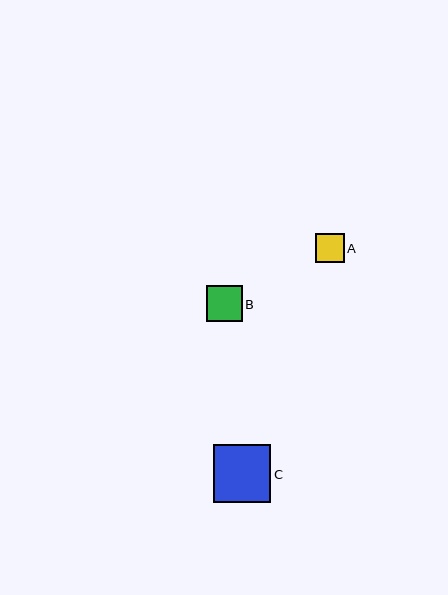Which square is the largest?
Square C is the largest with a size of approximately 58 pixels.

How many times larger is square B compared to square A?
Square B is approximately 1.2 times the size of square A.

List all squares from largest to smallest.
From largest to smallest: C, B, A.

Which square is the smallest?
Square A is the smallest with a size of approximately 29 pixels.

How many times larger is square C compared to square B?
Square C is approximately 1.6 times the size of square B.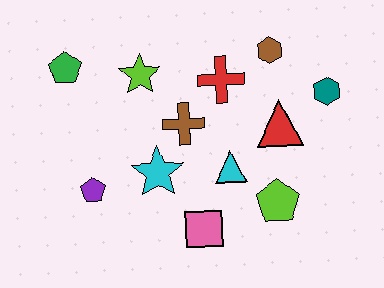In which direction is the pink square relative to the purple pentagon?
The pink square is to the right of the purple pentagon.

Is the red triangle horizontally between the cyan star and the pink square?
No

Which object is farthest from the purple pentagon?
The teal hexagon is farthest from the purple pentagon.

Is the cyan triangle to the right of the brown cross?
Yes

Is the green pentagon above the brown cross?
Yes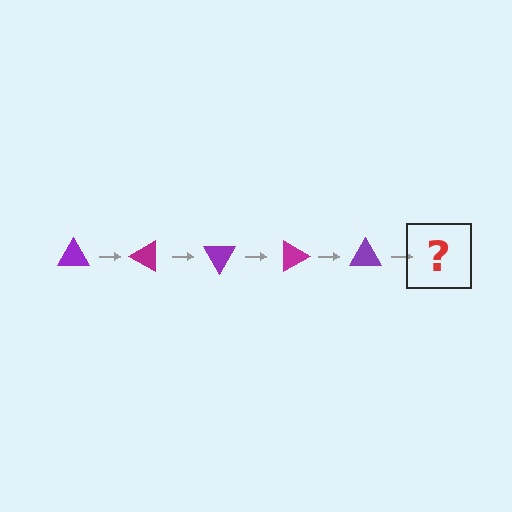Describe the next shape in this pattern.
It should be a magenta triangle, rotated 150 degrees from the start.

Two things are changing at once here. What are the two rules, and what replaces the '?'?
The two rules are that it rotates 30 degrees each step and the color cycles through purple and magenta. The '?' should be a magenta triangle, rotated 150 degrees from the start.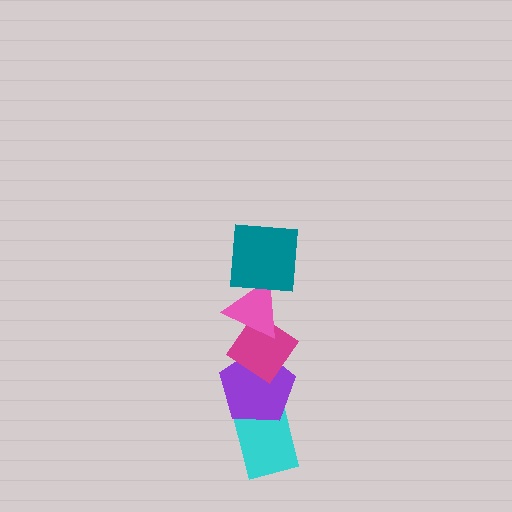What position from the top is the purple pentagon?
The purple pentagon is 4th from the top.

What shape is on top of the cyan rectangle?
The purple pentagon is on top of the cyan rectangle.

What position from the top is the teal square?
The teal square is 1st from the top.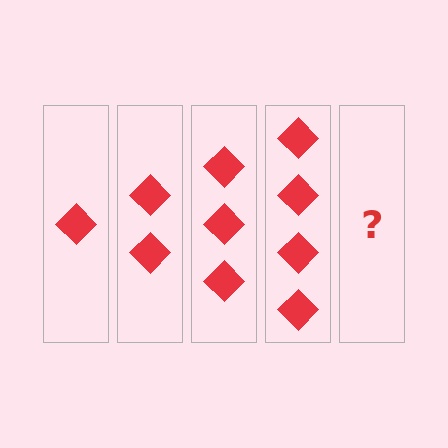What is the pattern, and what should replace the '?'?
The pattern is that each step adds one more diamond. The '?' should be 5 diamonds.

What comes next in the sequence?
The next element should be 5 diamonds.